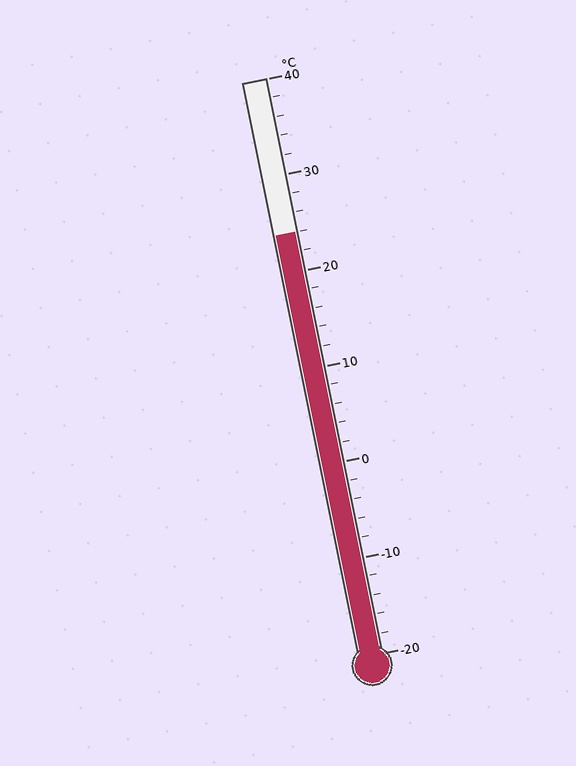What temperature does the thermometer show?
The thermometer shows approximately 24°C.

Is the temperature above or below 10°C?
The temperature is above 10°C.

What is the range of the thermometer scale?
The thermometer scale ranges from -20°C to 40°C.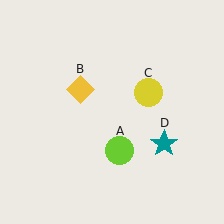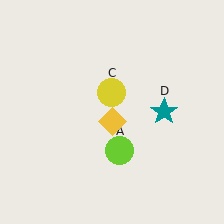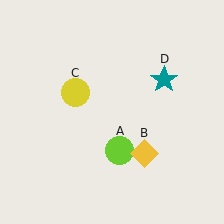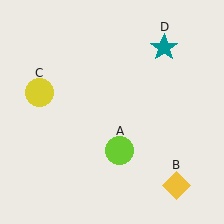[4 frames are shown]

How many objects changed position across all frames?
3 objects changed position: yellow diamond (object B), yellow circle (object C), teal star (object D).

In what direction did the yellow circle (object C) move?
The yellow circle (object C) moved left.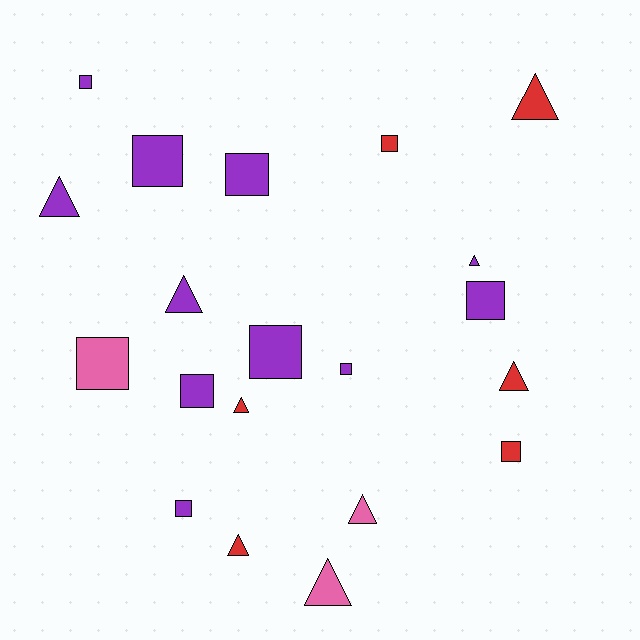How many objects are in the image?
There are 20 objects.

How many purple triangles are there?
There are 3 purple triangles.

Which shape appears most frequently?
Square, with 11 objects.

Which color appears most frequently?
Purple, with 11 objects.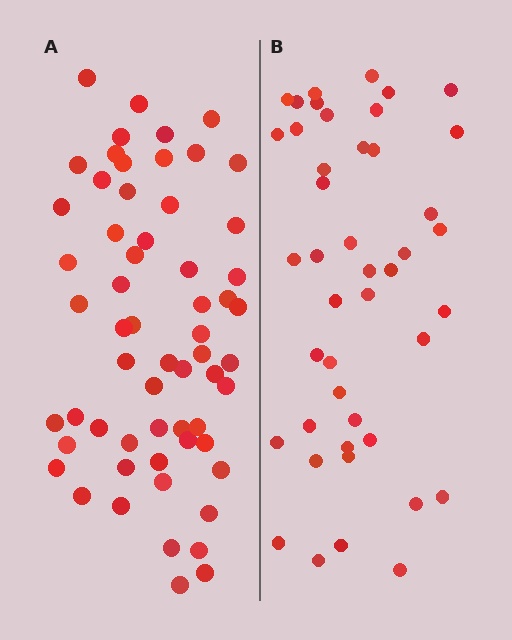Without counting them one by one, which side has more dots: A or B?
Region A (the left region) has more dots.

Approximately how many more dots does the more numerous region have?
Region A has approximately 15 more dots than region B.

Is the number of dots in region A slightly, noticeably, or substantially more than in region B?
Region A has noticeably more, but not dramatically so. The ratio is roughly 1.4 to 1.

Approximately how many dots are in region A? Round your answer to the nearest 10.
About 60 dots.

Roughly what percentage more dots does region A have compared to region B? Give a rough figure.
About 35% more.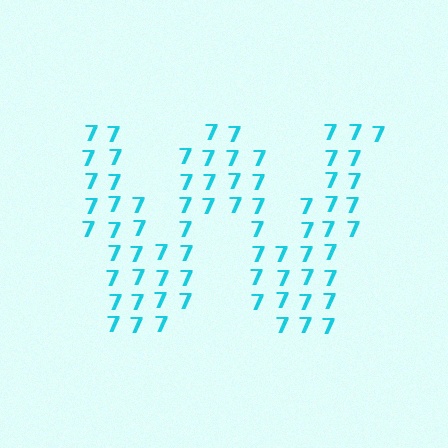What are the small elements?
The small elements are digit 7's.